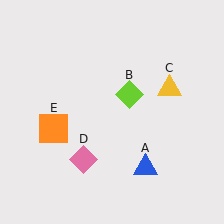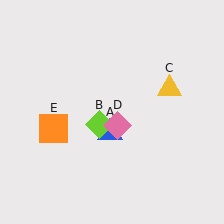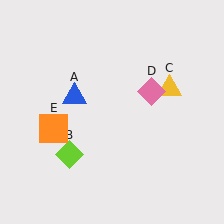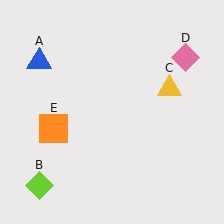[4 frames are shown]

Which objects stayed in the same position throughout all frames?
Yellow triangle (object C) and orange square (object E) remained stationary.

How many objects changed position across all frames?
3 objects changed position: blue triangle (object A), lime diamond (object B), pink diamond (object D).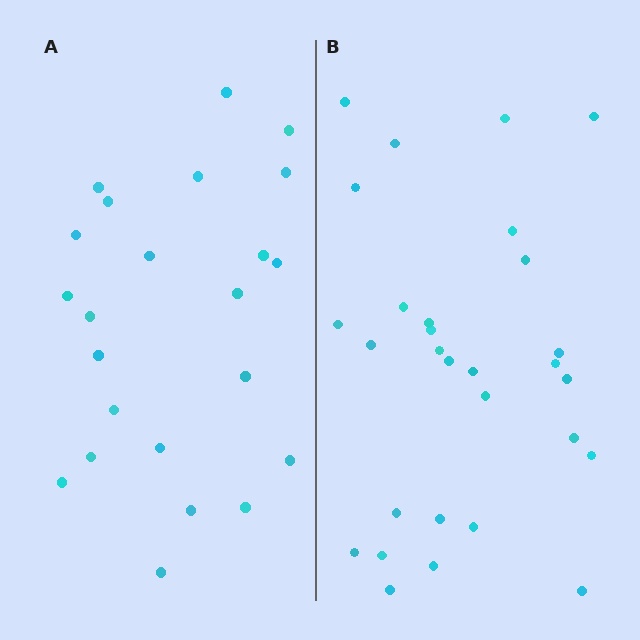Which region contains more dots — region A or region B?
Region B (the right region) has more dots.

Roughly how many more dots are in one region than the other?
Region B has about 6 more dots than region A.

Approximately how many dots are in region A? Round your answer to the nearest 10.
About 20 dots. (The exact count is 23, which rounds to 20.)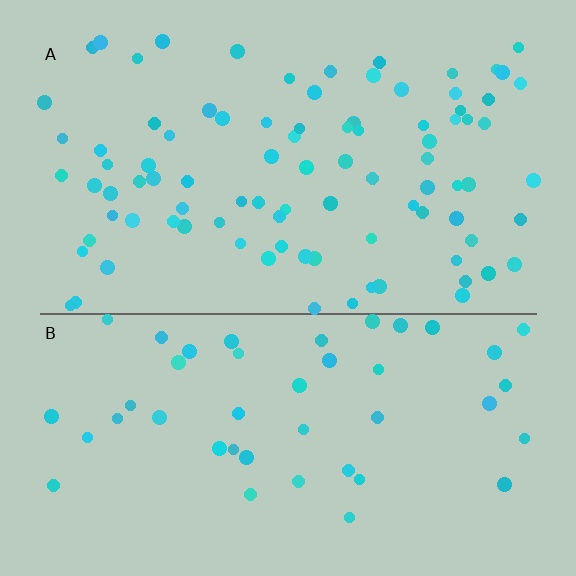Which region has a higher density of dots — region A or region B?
A (the top).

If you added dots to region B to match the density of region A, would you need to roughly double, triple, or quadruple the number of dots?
Approximately double.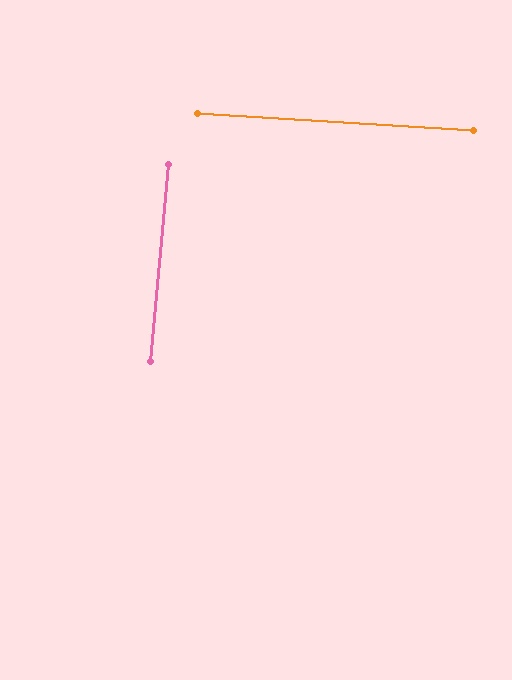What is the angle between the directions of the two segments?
Approximately 88 degrees.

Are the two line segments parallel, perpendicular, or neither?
Perpendicular — they meet at approximately 88°.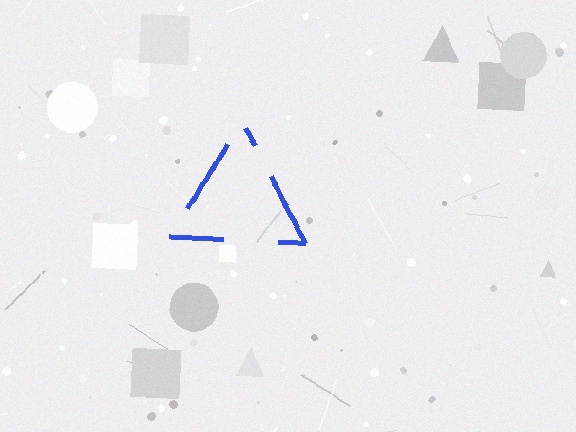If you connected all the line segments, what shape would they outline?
They would outline a triangle.